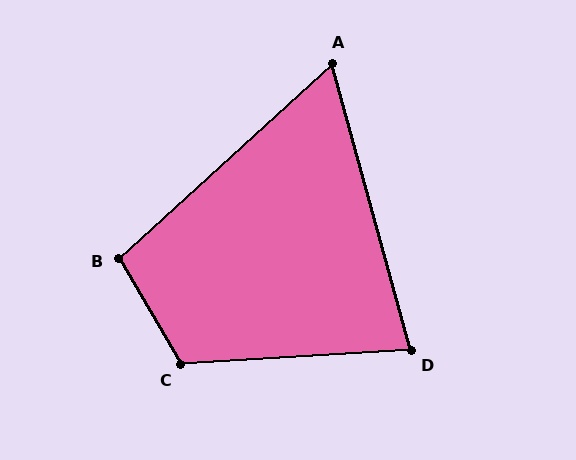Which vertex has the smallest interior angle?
A, at approximately 63 degrees.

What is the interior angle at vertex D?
Approximately 78 degrees (acute).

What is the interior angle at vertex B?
Approximately 102 degrees (obtuse).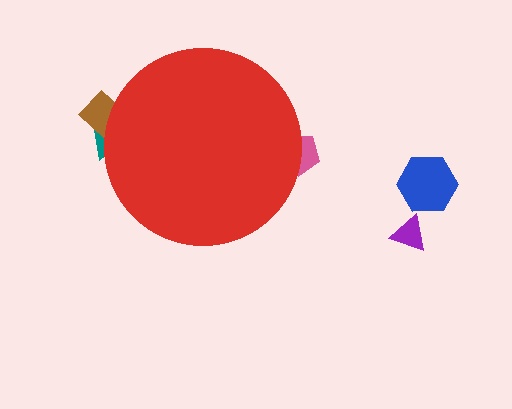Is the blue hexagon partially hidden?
No, the blue hexagon is fully visible.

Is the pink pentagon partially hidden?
Yes, the pink pentagon is partially hidden behind the red circle.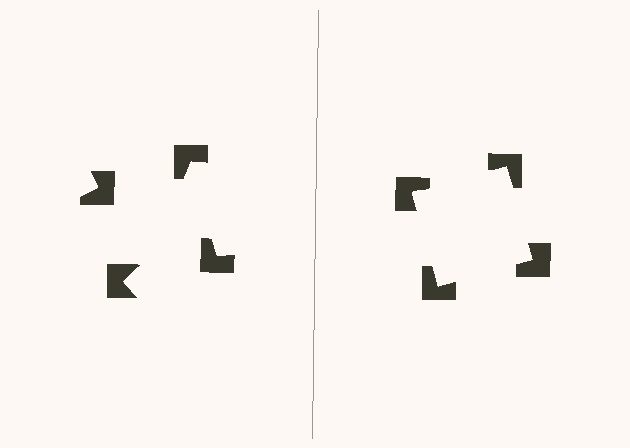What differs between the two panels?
The notched squares are positioned identically on both sides; only the wedge orientations differ. On the right they align to a square; on the left they are misaligned.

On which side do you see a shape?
An illusory square appears on the right side. On the left side the wedge cuts are rotated, so no coherent shape forms.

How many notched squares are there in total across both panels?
8 — 4 on each side.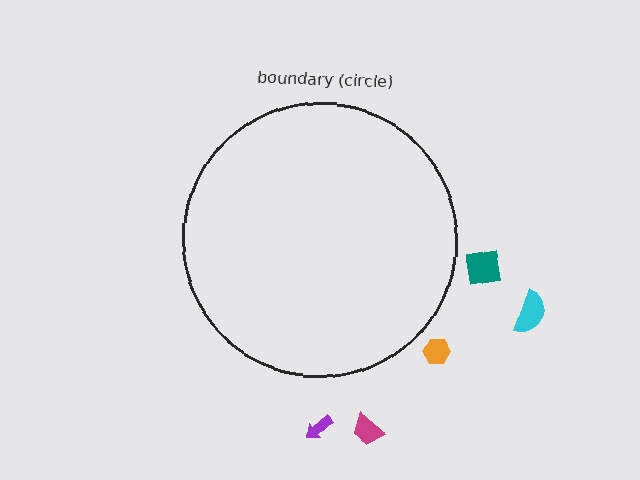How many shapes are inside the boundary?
0 inside, 5 outside.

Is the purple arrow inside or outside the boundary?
Outside.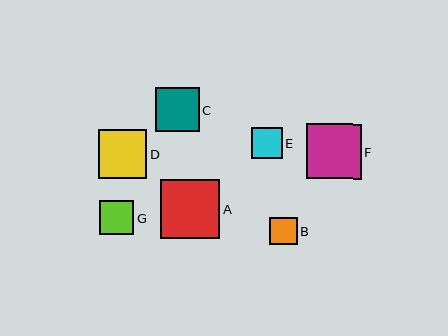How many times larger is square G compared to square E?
Square G is approximately 1.1 times the size of square E.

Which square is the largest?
Square A is the largest with a size of approximately 59 pixels.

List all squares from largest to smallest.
From largest to smallest: A, F, D, C, G, E, B.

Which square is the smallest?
Square B is the smallest with a size of approximately 27 pixels.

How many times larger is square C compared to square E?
Square C is approximately 1.4 times the size of square E.